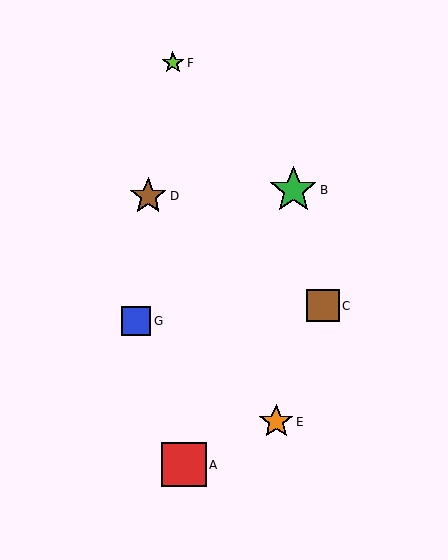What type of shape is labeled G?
Shape G is a blue square.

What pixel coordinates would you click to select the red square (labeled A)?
Click at (184, 465) to select the red square A.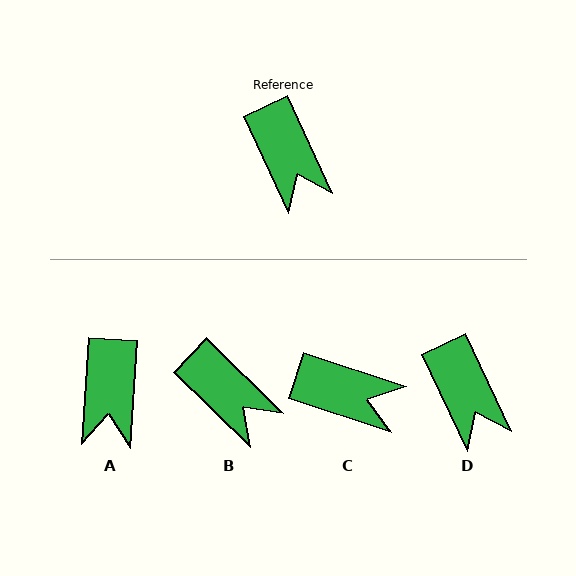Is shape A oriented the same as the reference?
No, it is off by about 29 degrees.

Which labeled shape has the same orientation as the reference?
D.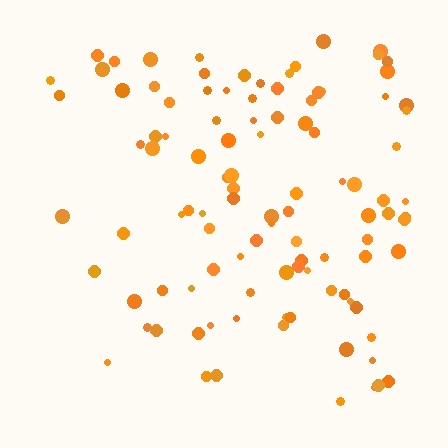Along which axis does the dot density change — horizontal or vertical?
Horizontal.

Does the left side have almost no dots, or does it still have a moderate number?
Still a moderate number, just noticeably fewer than the right.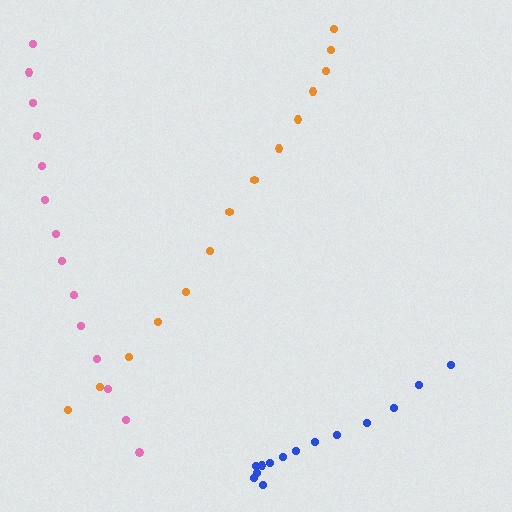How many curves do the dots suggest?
There are 3 distinct paths.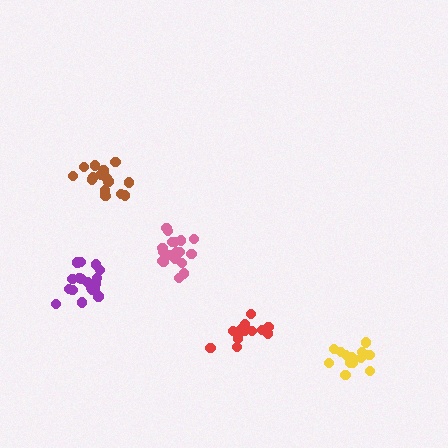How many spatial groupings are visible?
There are 5 spatial groupings.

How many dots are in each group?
Group 1: 18 dots, Group 2: 14 dots, Group 3: 18 dots, Group 4: 13 dots, Group 5: 17 dots (80 total).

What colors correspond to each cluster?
The clusters are colored: purple, red, pink, yellow, brown.